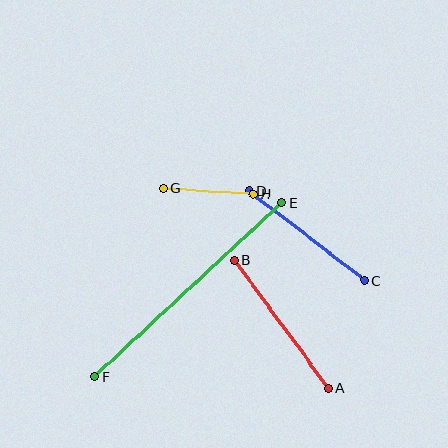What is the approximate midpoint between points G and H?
The midpoint is at approximately (208, 191) pixels.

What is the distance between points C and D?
The distance is approximately 146 pixels.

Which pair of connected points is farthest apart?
Points E and F are farthest apart.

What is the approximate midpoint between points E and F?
The midpoint is at approximately (189, 290) pixels.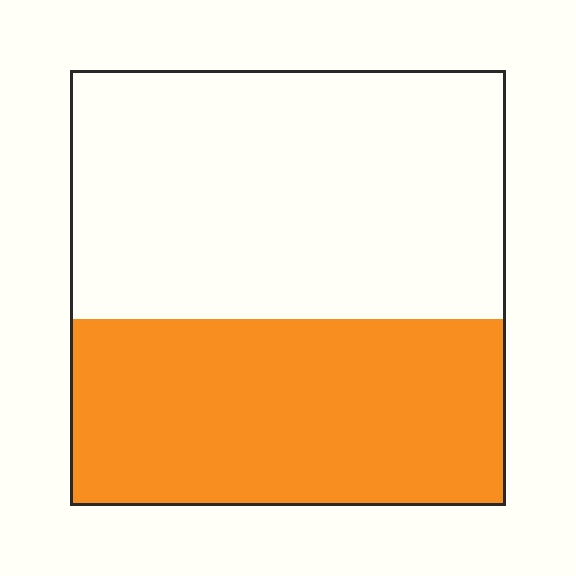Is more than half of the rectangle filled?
No.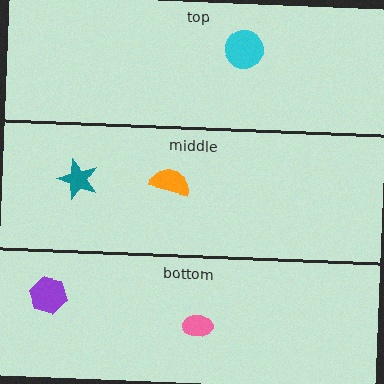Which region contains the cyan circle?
The top region.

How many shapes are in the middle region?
2.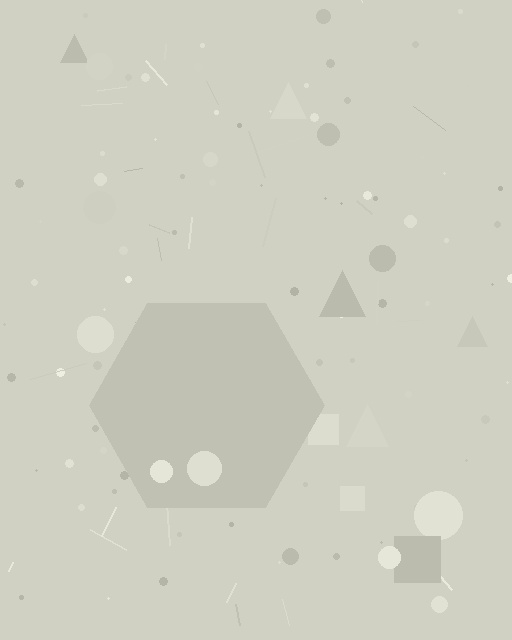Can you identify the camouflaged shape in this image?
The camouflaged shape is a hexagon.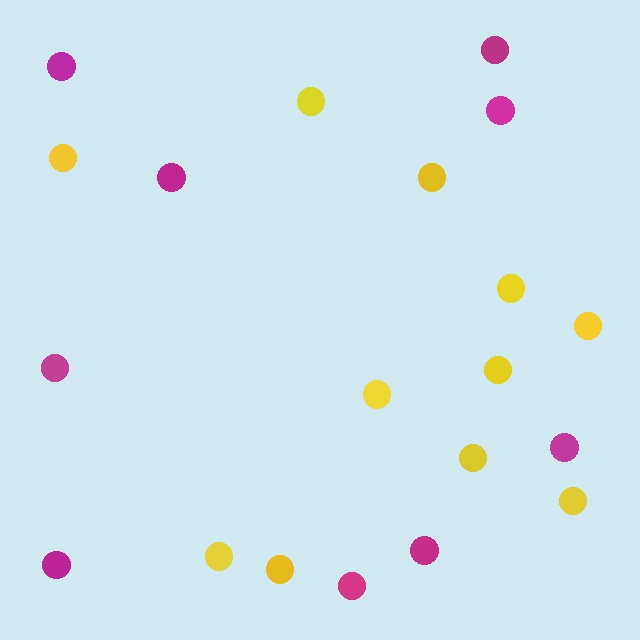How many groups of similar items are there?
There are 2 groups: one group of yellow circles (11) and one group of magenta circles (9).